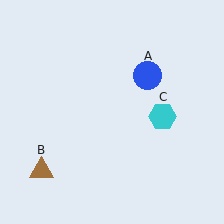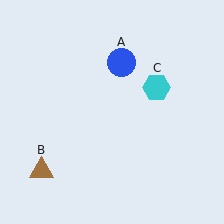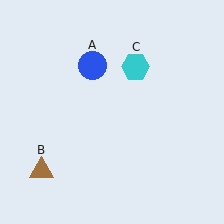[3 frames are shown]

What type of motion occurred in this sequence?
The blue circle (object A), cyan hexagon (object C) rotated counterclockwise around the center of the scene.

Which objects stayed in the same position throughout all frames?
Brown triangle (object B) remained stationary.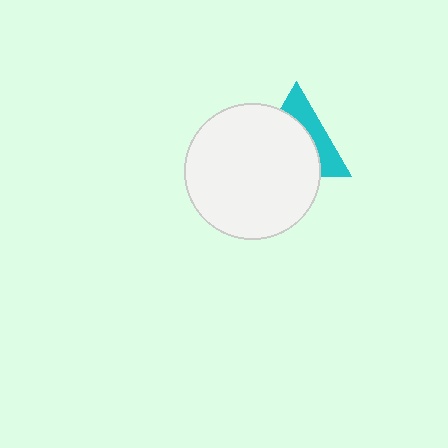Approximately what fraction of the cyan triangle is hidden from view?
Roughly 63% of the cyan triangle is hidden behind the white circle.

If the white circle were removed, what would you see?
You would see the complete cyan triangle.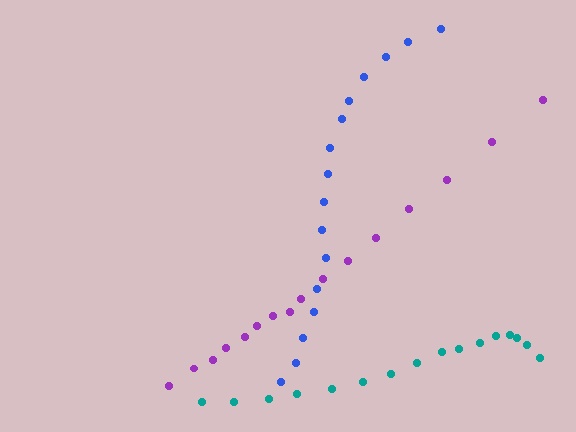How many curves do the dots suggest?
There are 3 distinct paths.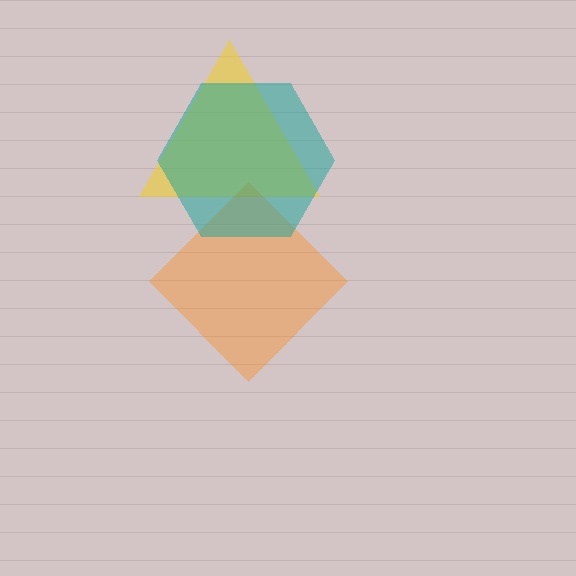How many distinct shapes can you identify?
There are 3 distinct shapes: a yellow triangle, an orange diamond, a teal hexagon.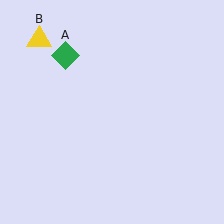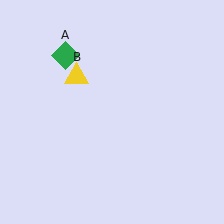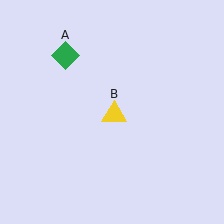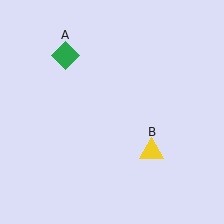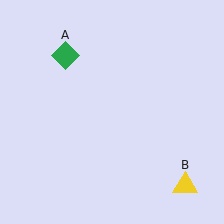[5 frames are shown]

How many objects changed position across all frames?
1 object changed position: yellow triangle (object B).